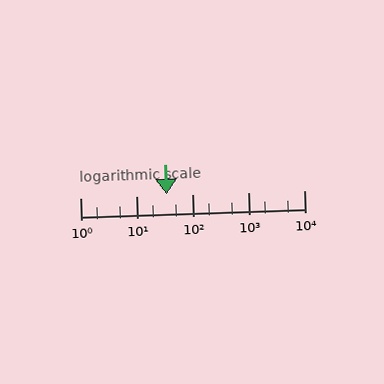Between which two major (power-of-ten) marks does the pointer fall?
The pointer is between 10 and 100.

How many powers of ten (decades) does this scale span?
The scale spans 4 decades, from 1 to 10000.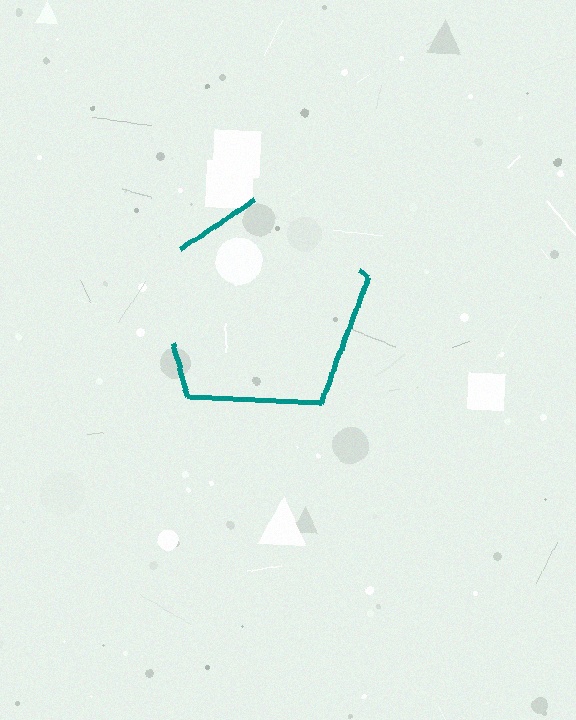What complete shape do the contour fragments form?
The contour fragments form a pentagon.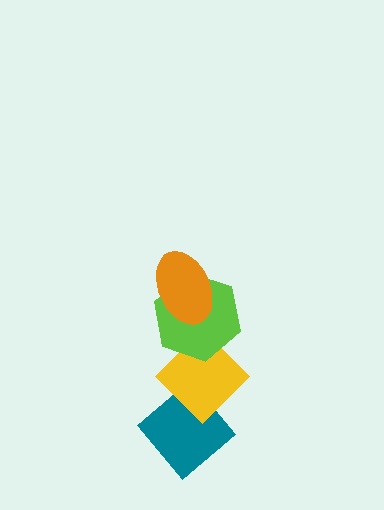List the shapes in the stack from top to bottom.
From top to bottom: the orange ellipse, the lime hexagon, the yellow diamond, the teal diamond.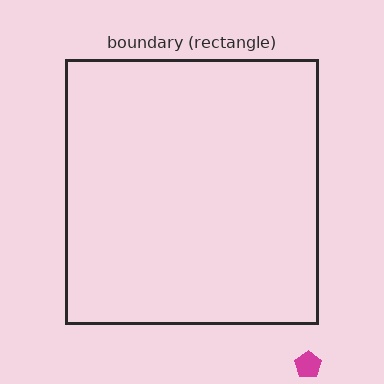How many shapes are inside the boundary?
0 inside, 1 outside.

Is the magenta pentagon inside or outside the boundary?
Outside.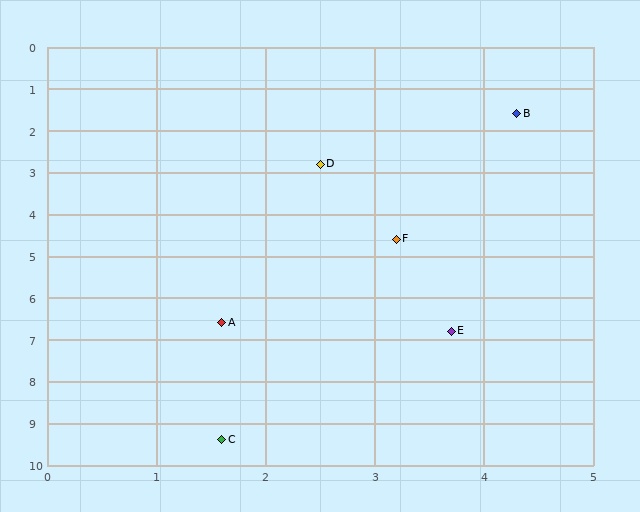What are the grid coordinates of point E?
Point E is at approximately (3.7, 6.8).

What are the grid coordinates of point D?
Point D is at approximately (2.5, 2.8).